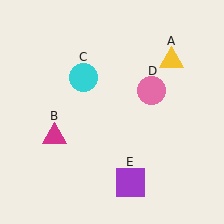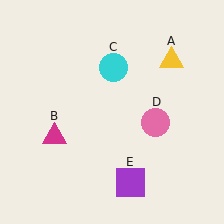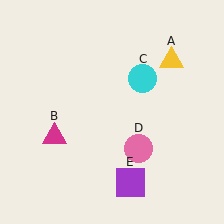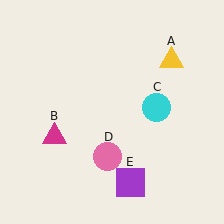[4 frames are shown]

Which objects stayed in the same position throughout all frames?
Yellow triangle (object A) and magenta triangle (object B) and purple square (object E) remained stationary.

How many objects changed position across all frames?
2 objects changed position: cyan circle (object C), pink circle (object D).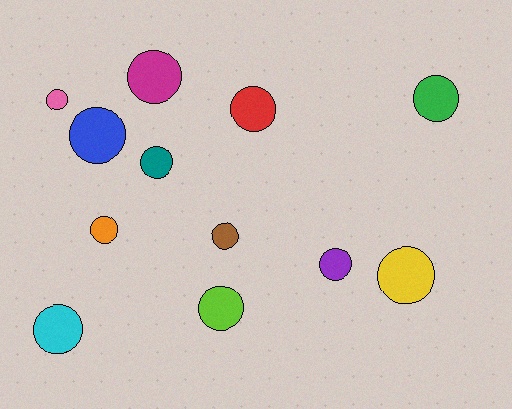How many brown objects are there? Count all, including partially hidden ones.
There is 1 brown object.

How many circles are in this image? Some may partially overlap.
There are 12 circles.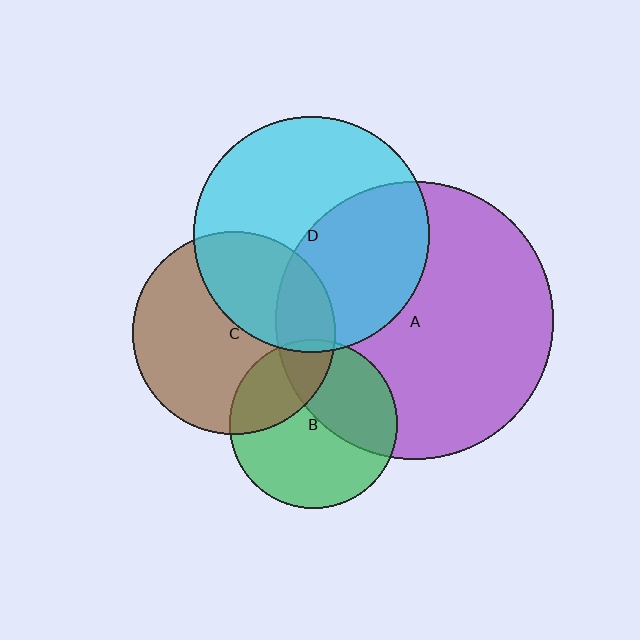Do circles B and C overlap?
Yes.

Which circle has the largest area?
Circle A (purple).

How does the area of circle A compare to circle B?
Approximately 2.7 times.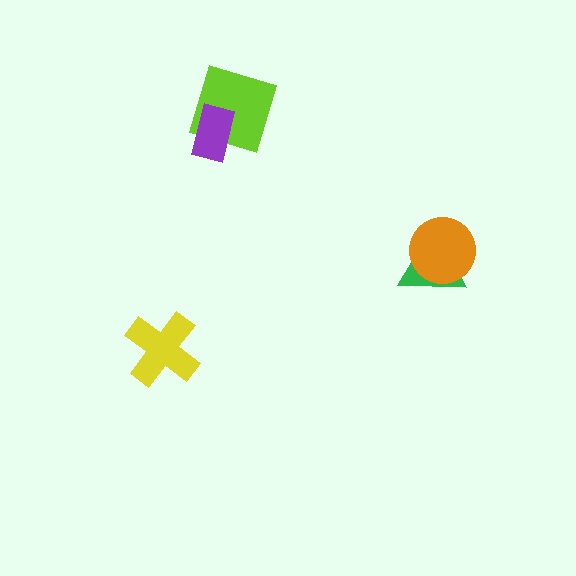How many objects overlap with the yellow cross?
0 objects overlap with the yellow cross.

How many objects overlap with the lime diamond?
1 object overlaps with the lime diamond.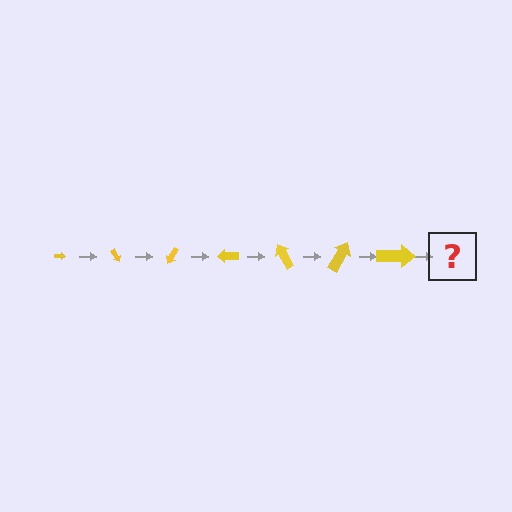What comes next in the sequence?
The next element should be an arrow, larger than the previous one and rotated 420 degrees from the start.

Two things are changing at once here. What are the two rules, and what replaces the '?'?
The two rules are that the arrow grows larger each step and it rotates 60 degrees each step. The '?' should be an arrow, larger than the previous one and rotated 420 degrees from the start.